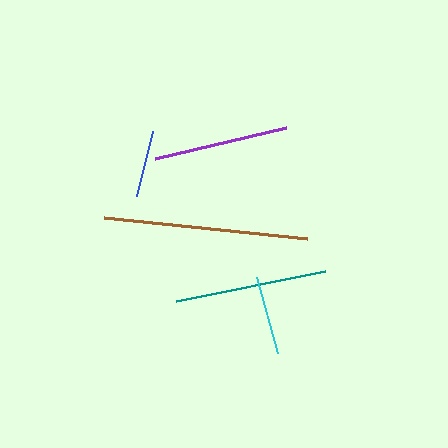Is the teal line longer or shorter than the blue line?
The teal line is longer than the blue line.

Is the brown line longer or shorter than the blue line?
The brown line is longer than the blue line.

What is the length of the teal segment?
The teal segment is approximately 152 pixels long.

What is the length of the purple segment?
The purple segment is approximately 135 pixels long.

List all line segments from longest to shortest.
From longest to shortest: brown, teal, purple, cyan, blue.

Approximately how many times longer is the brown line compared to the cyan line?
The brown line is approximately 2.6 times the length of the cyan line.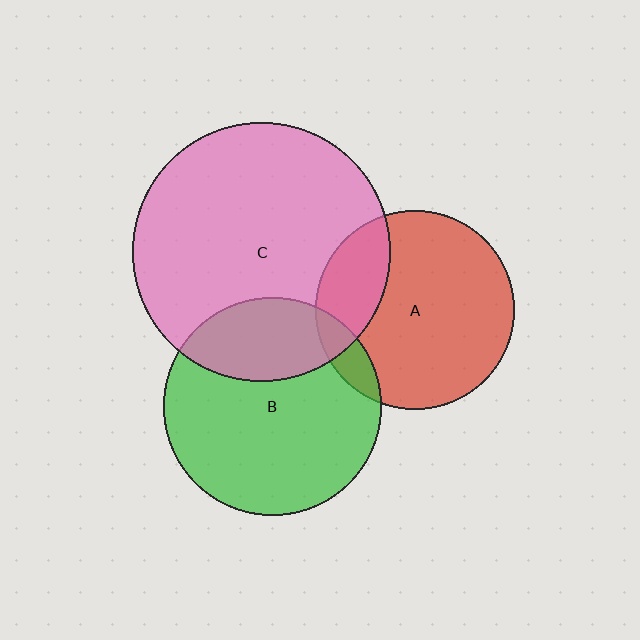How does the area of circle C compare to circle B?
Approximately 1.4 times.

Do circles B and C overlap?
Yes.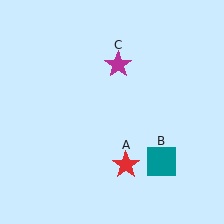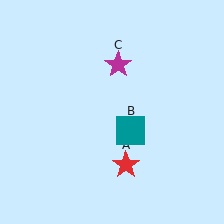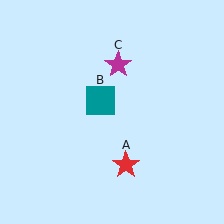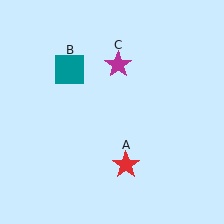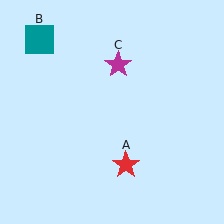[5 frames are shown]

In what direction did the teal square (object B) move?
The teal square (object B) moved up and to the left.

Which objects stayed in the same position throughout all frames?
Red star (object A) and magenta star (object C) remained stationary.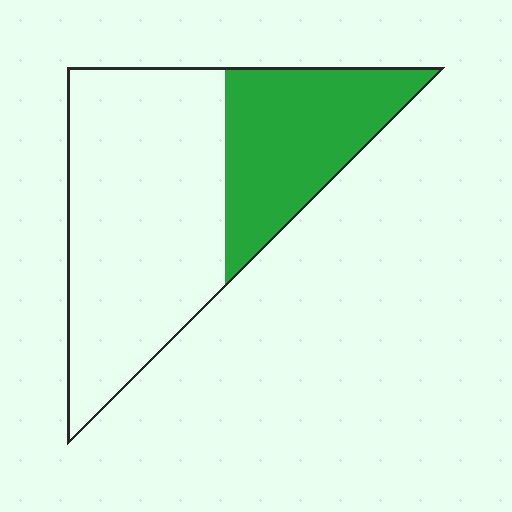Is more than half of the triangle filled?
No.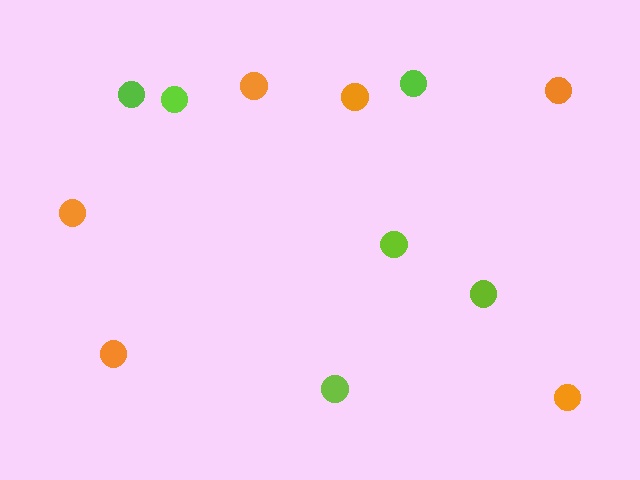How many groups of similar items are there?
There are 2 groups: one group of lime circles (6) and one group of orange circles (6).